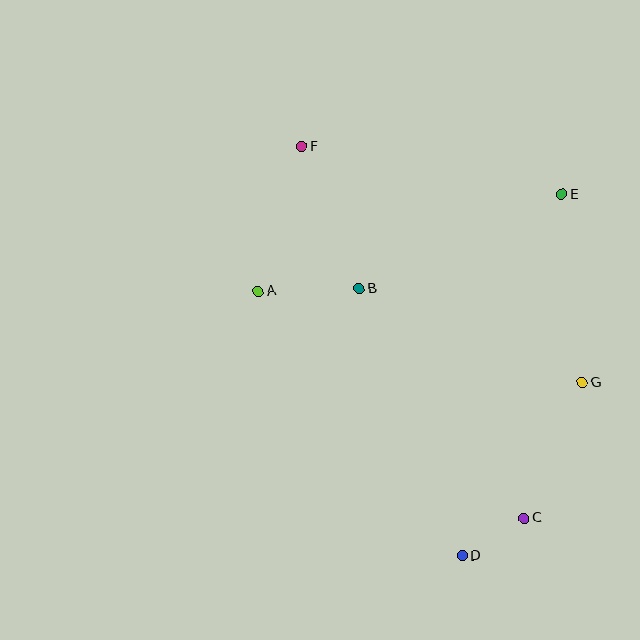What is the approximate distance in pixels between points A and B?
The distance between A and B is approximately 101 pixels.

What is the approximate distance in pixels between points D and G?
The distance between D and G is approximately 210 pixels.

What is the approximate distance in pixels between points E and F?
The distance between E and F is approximately 264 pixels.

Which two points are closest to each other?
Points C and D are closest to each other.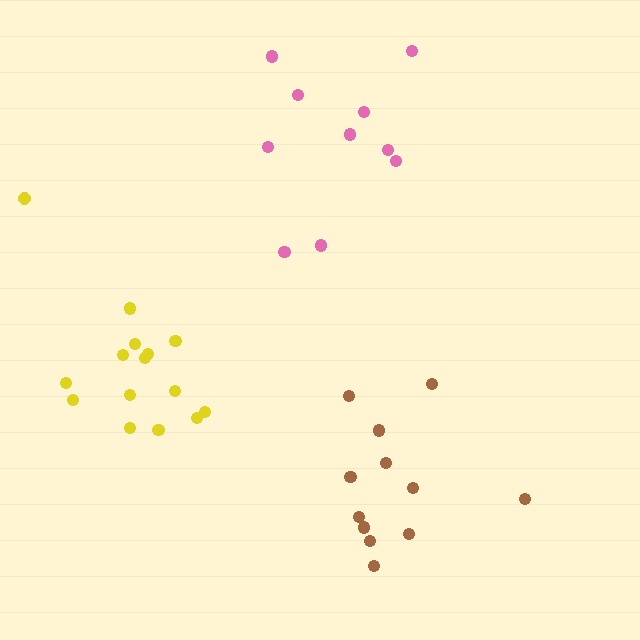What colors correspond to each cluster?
The clusters are colored: brown, pink, yellow.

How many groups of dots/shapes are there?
There are 3 groups.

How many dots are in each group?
Group 1: 12 dots, Group 2: 10 dots, Group 3: 15 dots (37 total).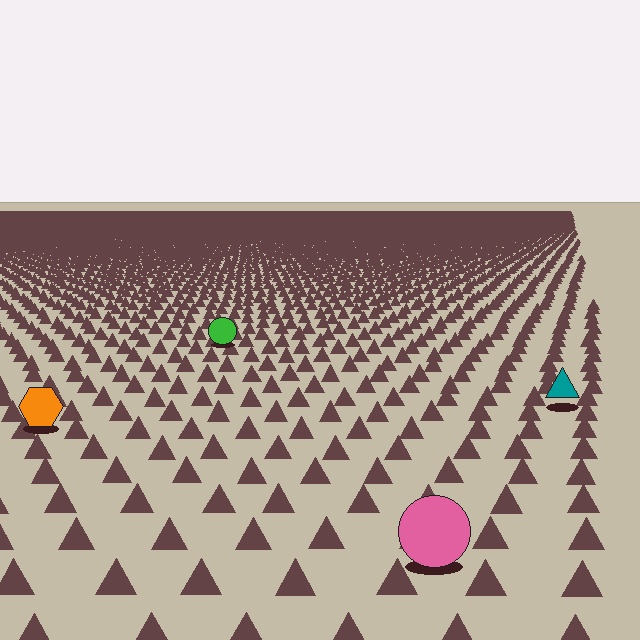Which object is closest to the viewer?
The pink circle is closest. The texture marks near it are larger and more spread out.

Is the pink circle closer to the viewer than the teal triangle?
Yes. The pink circle is closer — you can tell from the texture gradient: the ground texture is coarser near it.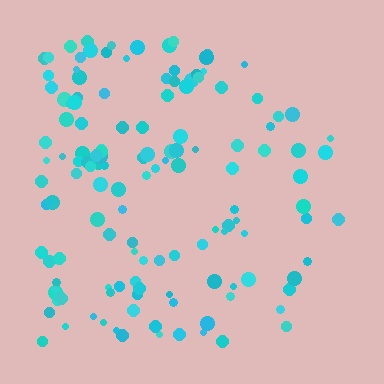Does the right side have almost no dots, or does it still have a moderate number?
Still a moderate number, just noticeably fewer than the left.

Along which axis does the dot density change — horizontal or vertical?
Horizontal.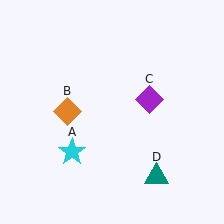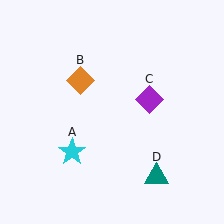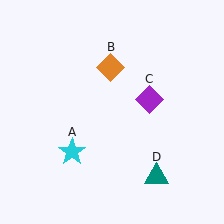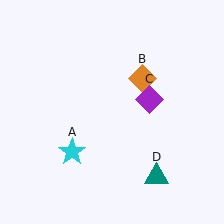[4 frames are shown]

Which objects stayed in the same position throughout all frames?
Cyan star (object A) and purple diamond (object C) and teal triangle (object D) remained stationary.